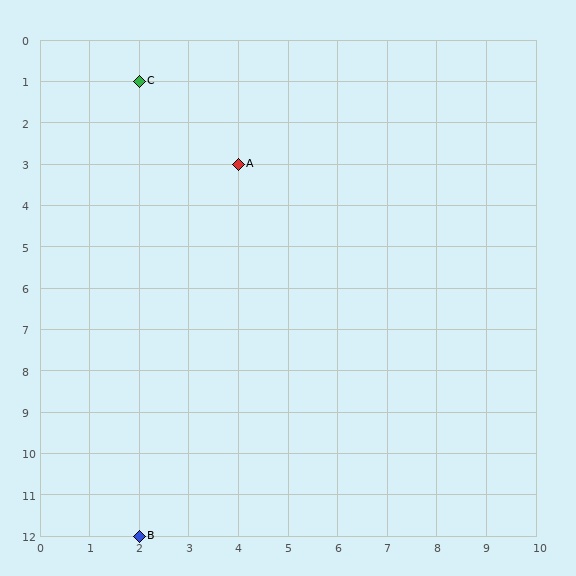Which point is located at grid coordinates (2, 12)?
Point B is at (2, 12).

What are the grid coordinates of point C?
Point C is at grid coordinates (2, 1).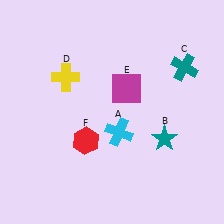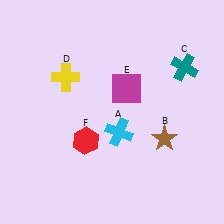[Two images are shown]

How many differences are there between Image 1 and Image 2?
There is 1 difference between the two images.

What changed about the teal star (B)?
In Image 1, B is teal. In Image 2, it changed to brown.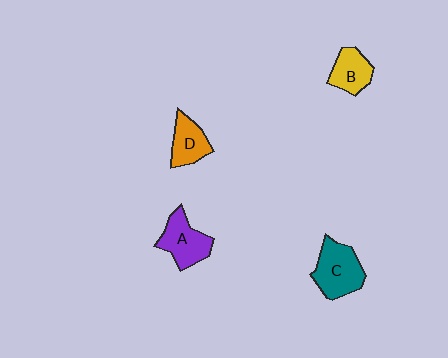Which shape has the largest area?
Shape C (teal).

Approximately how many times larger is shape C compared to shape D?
Approximately 1.5 times.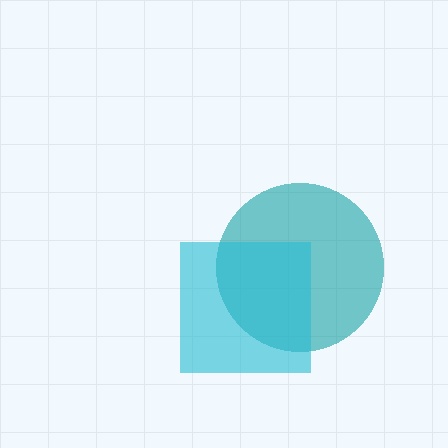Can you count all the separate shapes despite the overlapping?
Yes, there are 2 separate shapes.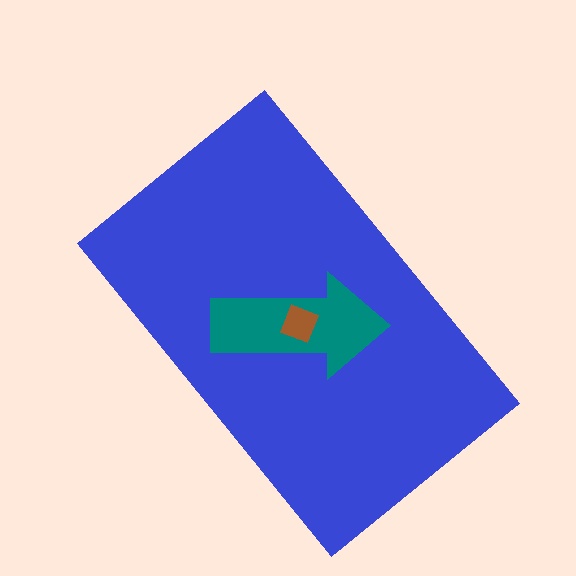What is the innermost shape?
The brown diamond.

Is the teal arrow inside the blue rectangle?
Yes.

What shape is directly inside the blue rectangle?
The teal arrow.